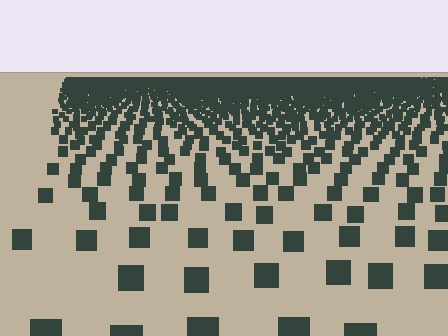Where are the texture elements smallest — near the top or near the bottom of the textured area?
Near the top.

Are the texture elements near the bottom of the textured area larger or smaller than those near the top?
Larger. Near the bottom, elements are closer to the viewer and appear at a bigger on-screen size.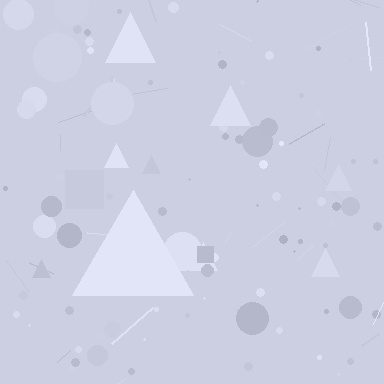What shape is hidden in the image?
A triangle is hidden in the image.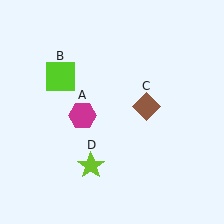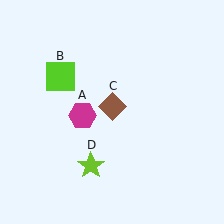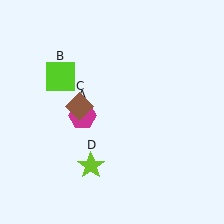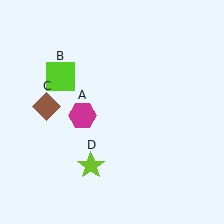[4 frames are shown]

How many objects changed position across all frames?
1 object changed position: brown diamond (object C).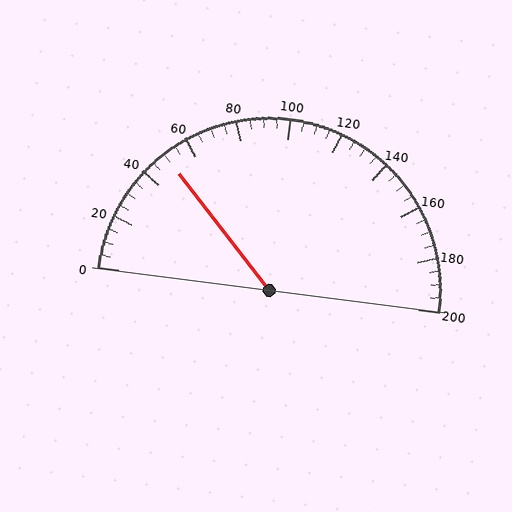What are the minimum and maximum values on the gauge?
The gauge ranges from 0 to 200.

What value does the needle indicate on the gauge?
The needle indicates approximately 50.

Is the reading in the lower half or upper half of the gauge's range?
The reading is in the lower half of the range (0 to 200).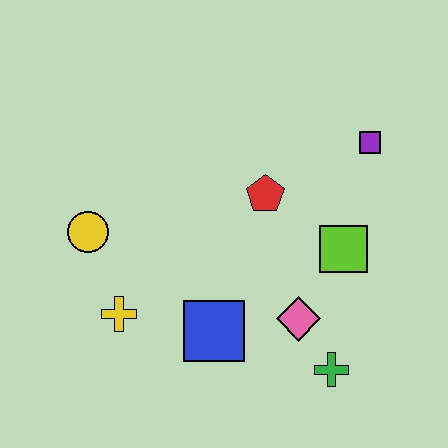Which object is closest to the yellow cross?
The yellow circle is closest to the yellow cross.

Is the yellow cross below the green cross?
No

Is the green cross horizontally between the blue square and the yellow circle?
No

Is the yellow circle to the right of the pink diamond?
No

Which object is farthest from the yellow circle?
The purple square is farthest from the yellow circle.